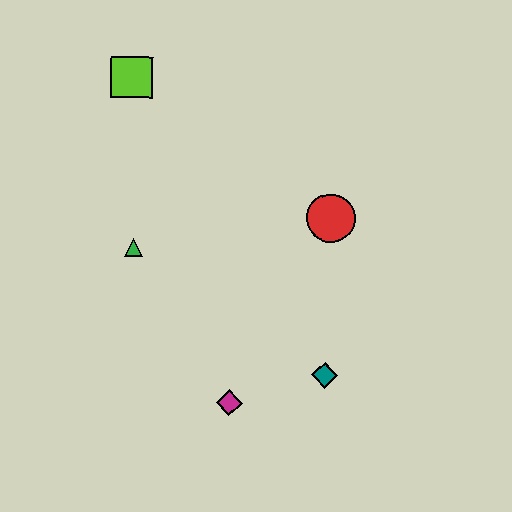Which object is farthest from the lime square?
The teal diamond is farthest from the lime square.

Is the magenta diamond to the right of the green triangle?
Yes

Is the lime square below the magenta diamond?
No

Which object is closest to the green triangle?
The lime square is closest to the green triangle.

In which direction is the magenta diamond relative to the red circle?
The magenta diamond is below the red circle.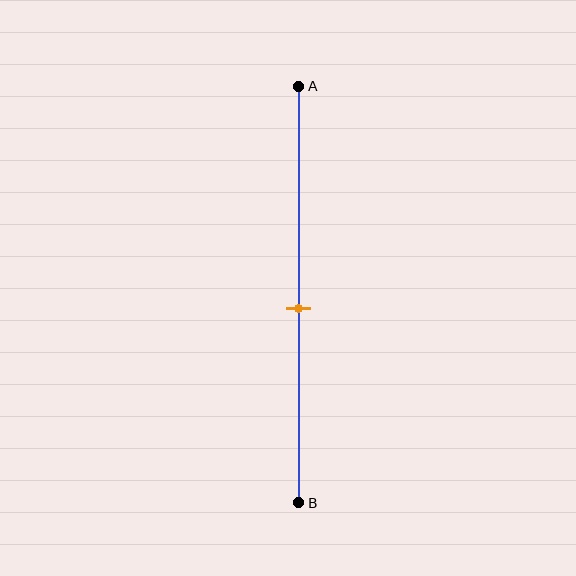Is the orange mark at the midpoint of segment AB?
No, the mark is at about 55% from A, not at the 50% midpoint.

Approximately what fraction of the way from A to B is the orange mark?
The orange mark is approximately 55% of the way from A to B.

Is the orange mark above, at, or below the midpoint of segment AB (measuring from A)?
The orange mark is below the midpoint of segment AB.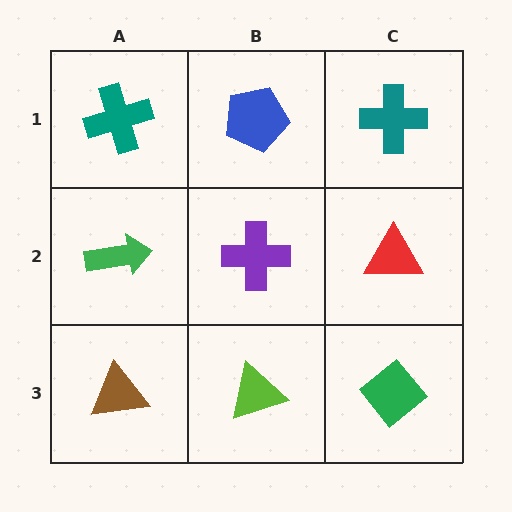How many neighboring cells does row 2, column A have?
3.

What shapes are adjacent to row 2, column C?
A teal cross (row 1, column C), a green diamond (row 3, column C), a purple cross (row 2, column B).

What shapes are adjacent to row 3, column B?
A purple cross (row 2, column B), a brown triangle (row 3, column A), a green diamond (row 3, column C).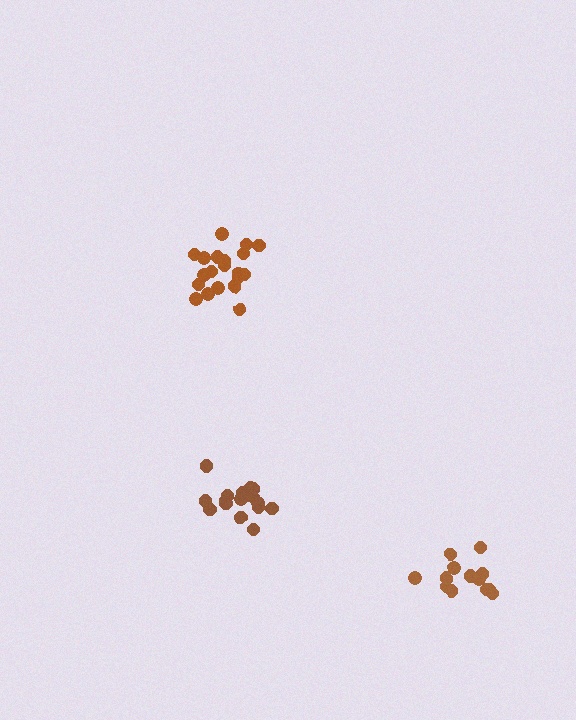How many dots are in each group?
Group 1: 20 dots, Group 2: 14 dots, Group 3: 17 dots (51 total).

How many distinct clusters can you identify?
There are 3 distinct clusters.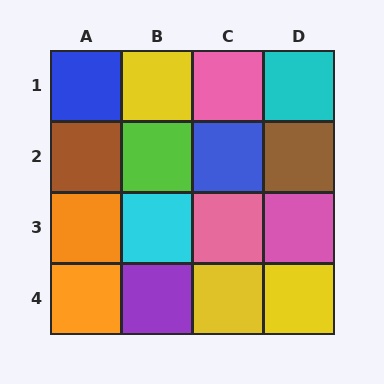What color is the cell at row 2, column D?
Brown.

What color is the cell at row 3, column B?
Cyan.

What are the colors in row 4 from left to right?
Orange, purple, yellow, yellow.